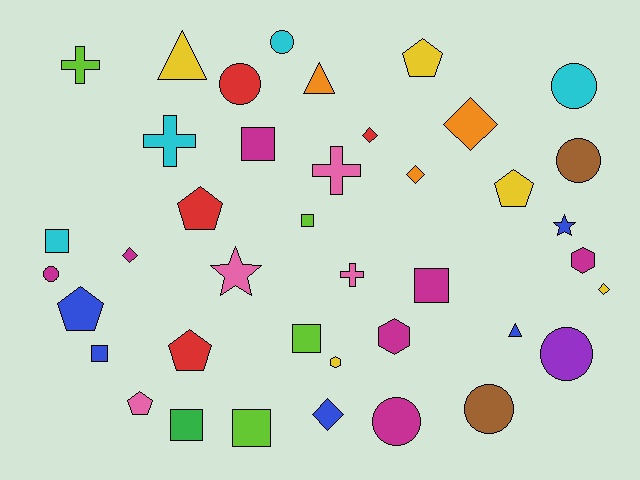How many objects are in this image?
There are 40 objects.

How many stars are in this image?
There are 2 stars.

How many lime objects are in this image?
There are 4 lime objects.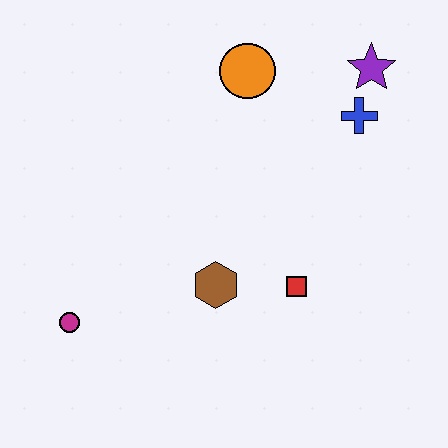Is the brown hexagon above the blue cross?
No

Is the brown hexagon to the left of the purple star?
Yes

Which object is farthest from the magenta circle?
The purple star is farthest from the magenta circle.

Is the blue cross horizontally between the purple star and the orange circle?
Yes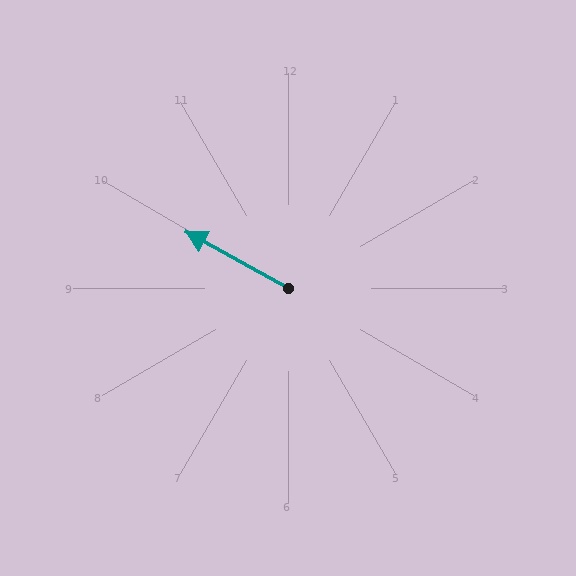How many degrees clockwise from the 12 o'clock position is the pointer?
Approximately 299 degrees.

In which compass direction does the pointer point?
Northwest.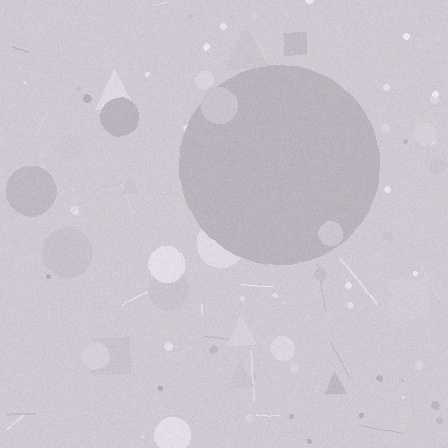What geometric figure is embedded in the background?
A circle is embedded in the background.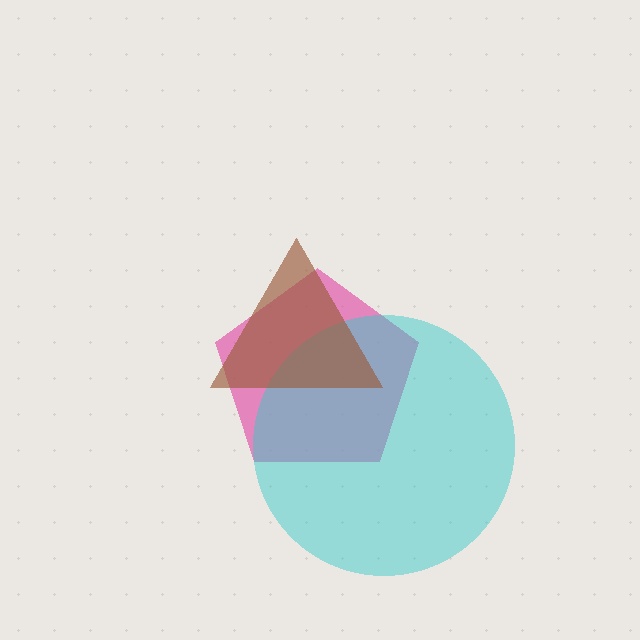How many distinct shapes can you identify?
There are 3 distinct shapes: a pink pentagon, a cyan circle, a brown triangle.